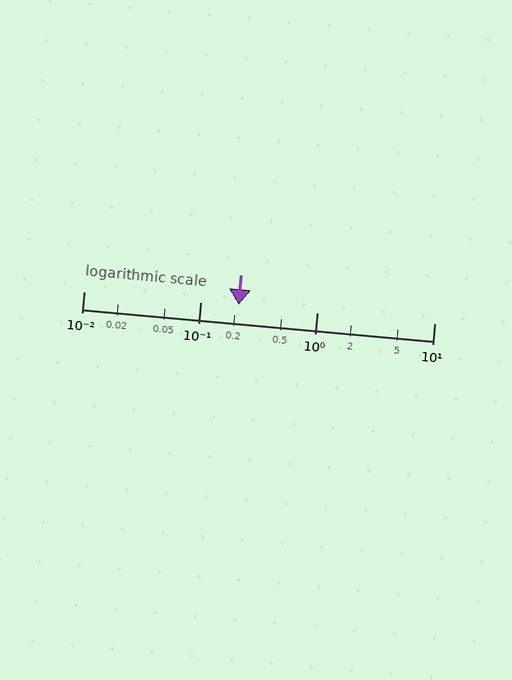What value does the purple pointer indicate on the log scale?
The pointer indicates approximately 0.21.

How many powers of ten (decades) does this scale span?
The scale spans 3 decades, from 0.01 to 10.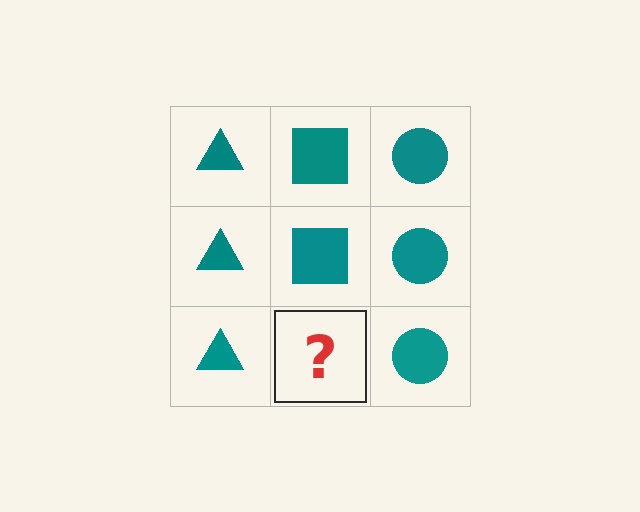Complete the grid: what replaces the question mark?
The question mark should be replaced with a teal square.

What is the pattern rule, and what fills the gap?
The rule is that each column has a consistent shape. The gap should be filled with a teal square.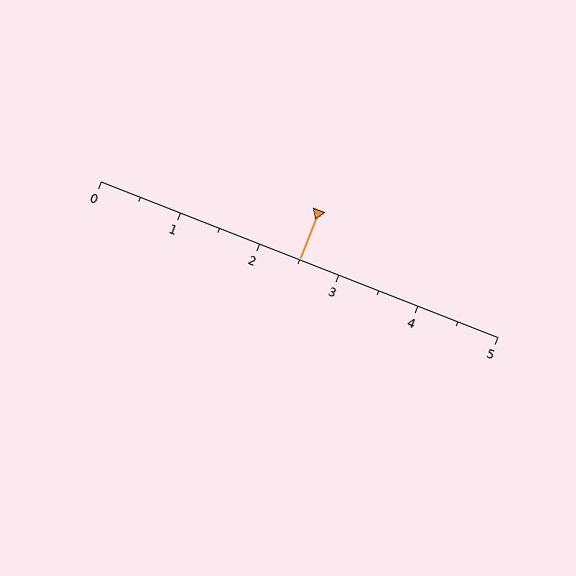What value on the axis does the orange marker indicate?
The marker indicates approximately 2.5.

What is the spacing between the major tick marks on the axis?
The major ticks are spaced 1 apart.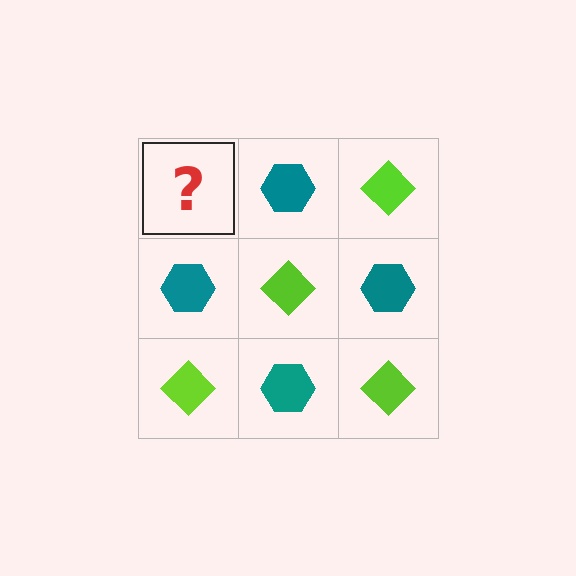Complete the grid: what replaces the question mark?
The question mark should be replaced with a lime diamond.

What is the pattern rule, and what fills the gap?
The rule is that it alternates lime diamond and teal hexagon in a checkerboard pattern. The gap should be filled with a lime diamond.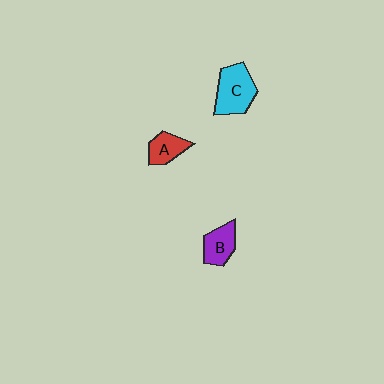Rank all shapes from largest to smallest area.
From largest to smallest: C (cyan), B (purple), A (red).